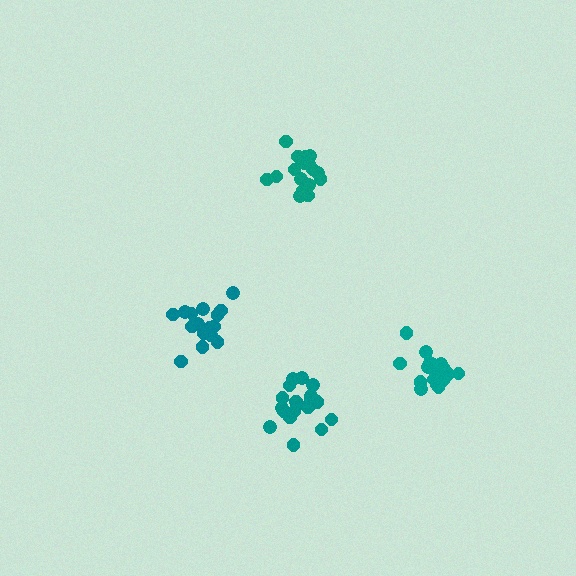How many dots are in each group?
Group 1: 17 dots, Group 2: 16 dots, Group 3: 19 dots, Group 4: 19 dots (71 total).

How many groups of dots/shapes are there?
There are 4 groups.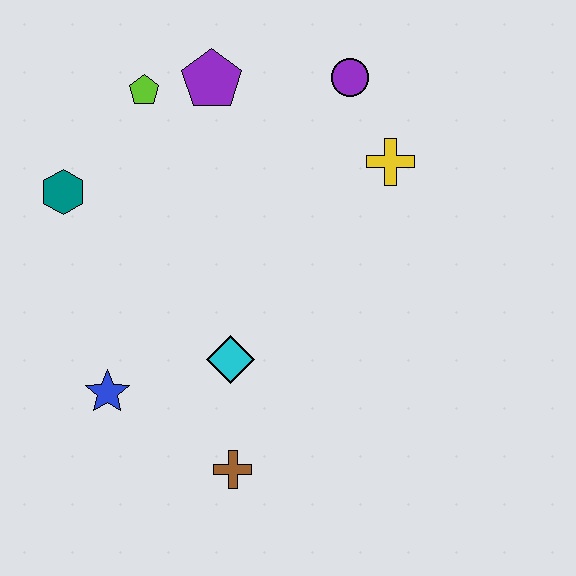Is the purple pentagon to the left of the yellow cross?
Yes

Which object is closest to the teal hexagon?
The lime pentagon is closest to the teal hexagon.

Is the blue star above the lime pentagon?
No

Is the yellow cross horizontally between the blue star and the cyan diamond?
No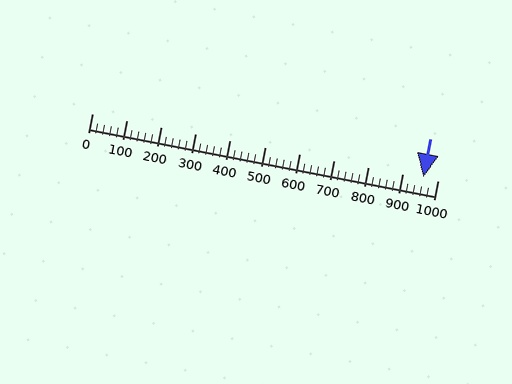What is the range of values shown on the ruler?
The ruler shows values from 0 to 1000.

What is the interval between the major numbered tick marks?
The major tick marks are spaced 100 units apart.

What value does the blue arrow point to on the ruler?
The blue arrow points to approximately 960.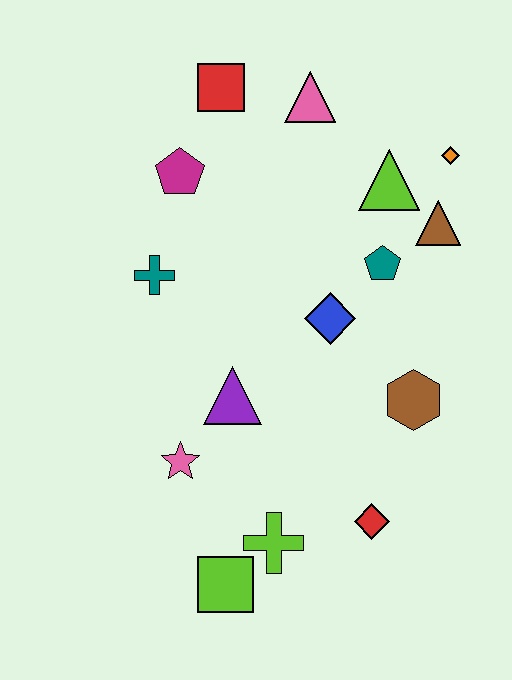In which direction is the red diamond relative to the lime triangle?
The red diamond is below the lime triangle.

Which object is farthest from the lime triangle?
The lime square is farthest from the lime triangle.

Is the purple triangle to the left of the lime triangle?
Yes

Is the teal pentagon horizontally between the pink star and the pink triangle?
No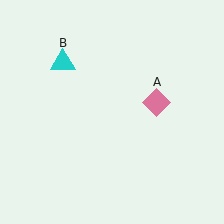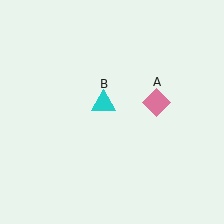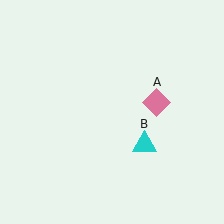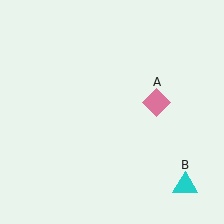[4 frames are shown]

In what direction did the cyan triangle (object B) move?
The cyan triangle (object B) moved down and to the right.